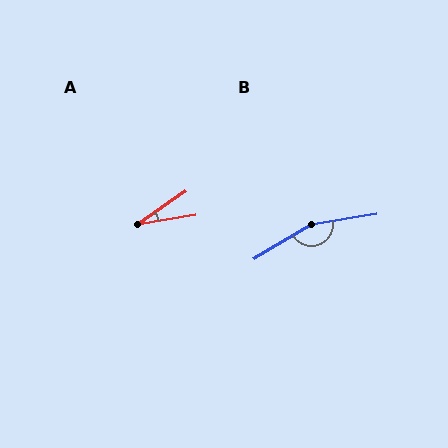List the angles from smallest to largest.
A (26°), B (158°).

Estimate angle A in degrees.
Approximately 26 degrees.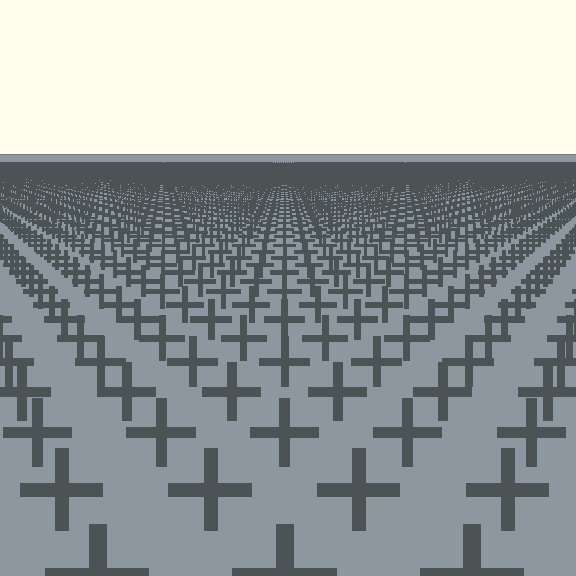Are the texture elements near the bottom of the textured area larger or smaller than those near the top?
Larger. Near the bottom, elements are closer to the viewer and appear at a bigger on-screen size.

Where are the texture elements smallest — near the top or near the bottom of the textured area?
Near the top.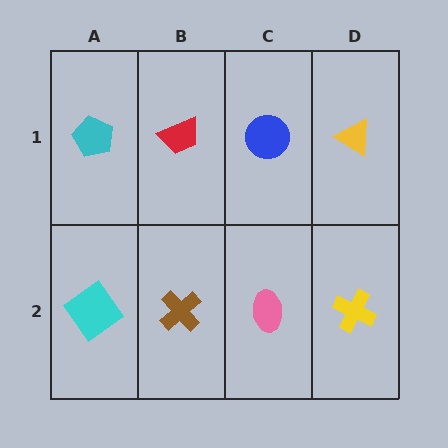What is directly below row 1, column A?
A cyan diamond.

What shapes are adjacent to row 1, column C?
A pink ellipse (row 2, column C), a red trapezoid (row 1, column B), a yellow triangle (row 1, column D).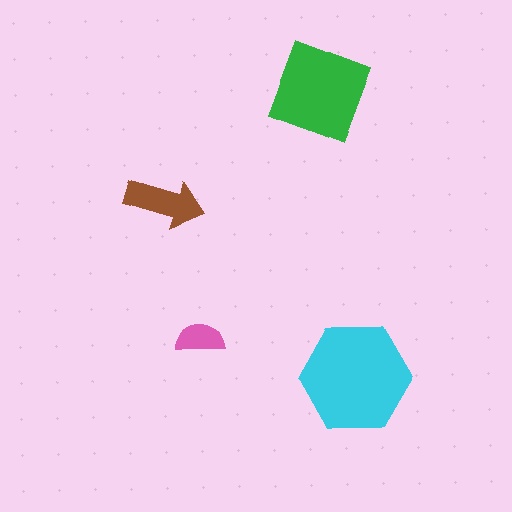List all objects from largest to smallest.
The cyan hexagon, the green square, the brown arrow, the pink semicircle.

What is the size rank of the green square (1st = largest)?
2nd.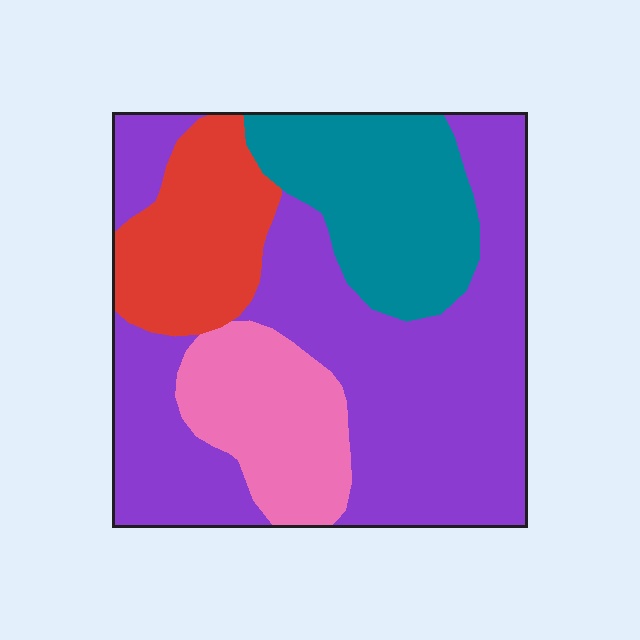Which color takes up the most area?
Purple, at roughly 50%.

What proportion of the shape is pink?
Pink takes up about one sixth (1/6) of the shape.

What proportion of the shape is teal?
Teal takes up between a sixth and a third of the shape.